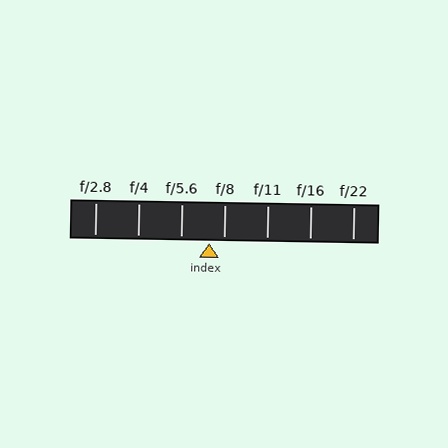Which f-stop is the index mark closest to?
The index mark is closest to f/8.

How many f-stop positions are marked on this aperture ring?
There are 7 f-stop positions marked.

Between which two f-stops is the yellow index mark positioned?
The index mark is between f/5.6 and f/8.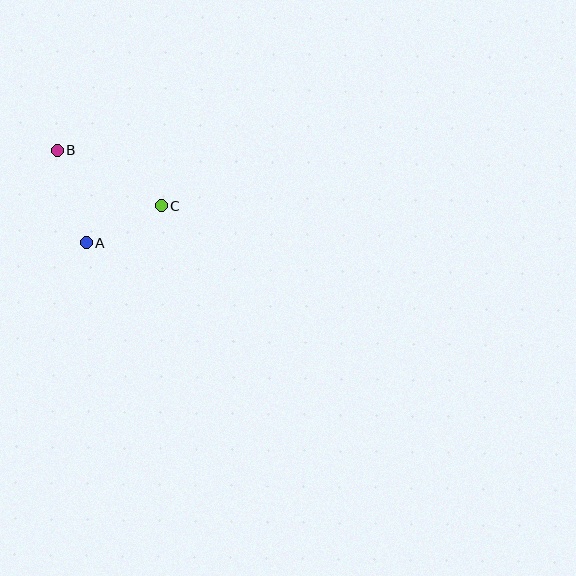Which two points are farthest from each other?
Points B and C are farthest from each other.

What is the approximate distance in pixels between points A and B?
The distance between A and B is approximately 97 pixels.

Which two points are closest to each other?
Points A and C are closest to each other.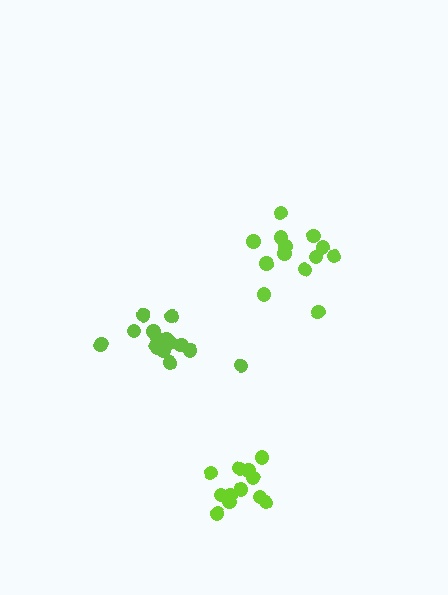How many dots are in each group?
Group 1: 13 dots, Group 2: 12 dots, Group 3: 16 dots (41 total).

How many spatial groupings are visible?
There are 3 spatial groupings.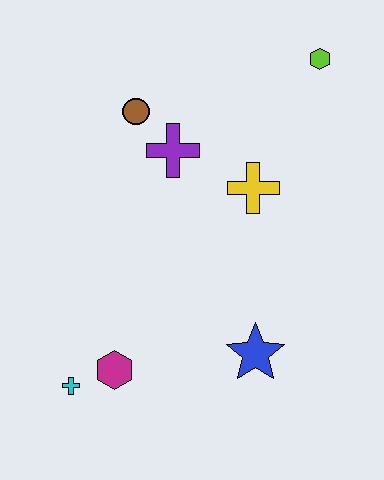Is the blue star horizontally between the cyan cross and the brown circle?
No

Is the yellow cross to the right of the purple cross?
Yes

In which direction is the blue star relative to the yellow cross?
The blue star is below the yellow cross.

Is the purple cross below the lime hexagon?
Yes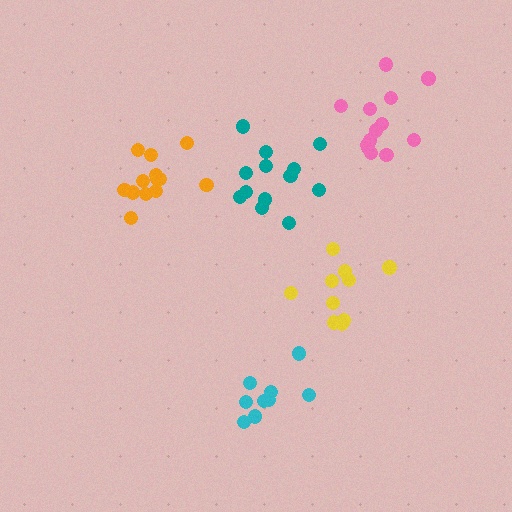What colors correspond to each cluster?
The clusters are colored: orange, yellow, teal, cyan, pink.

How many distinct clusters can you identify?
There are 5 distinct clusters.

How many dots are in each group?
Group 1: 13 dots, Group 2: 10 dots, Group 3: 13 dots, Group 4: 9 dots, Group 5: 13 dots (58 total).